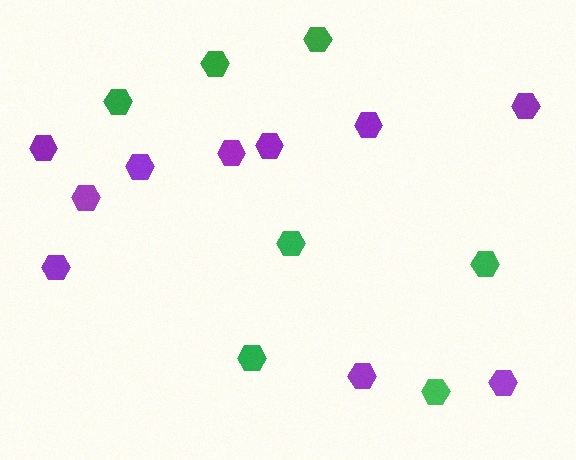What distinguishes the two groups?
There are 2 groups: one group of purple hexagons (10) and one group of green hexagons (7).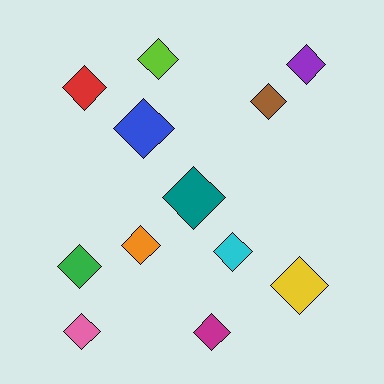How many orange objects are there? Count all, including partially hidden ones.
There is 1 orange object.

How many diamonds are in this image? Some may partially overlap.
There are 12 diamonds.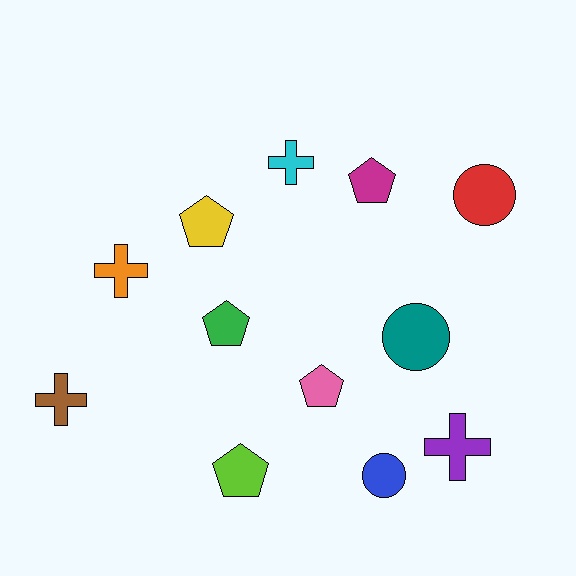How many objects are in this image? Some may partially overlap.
There are 12 objects.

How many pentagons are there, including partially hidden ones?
There are 5 pentagons.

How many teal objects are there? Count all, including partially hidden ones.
There is 1 teal object.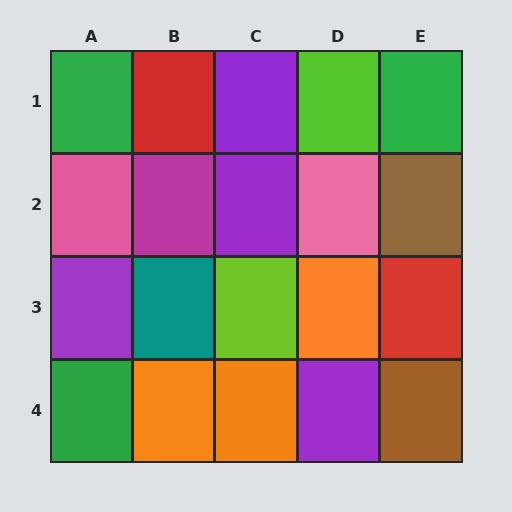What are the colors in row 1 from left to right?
Green, red, purple, lime, green.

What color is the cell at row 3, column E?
Red.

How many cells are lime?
2 cells are lime.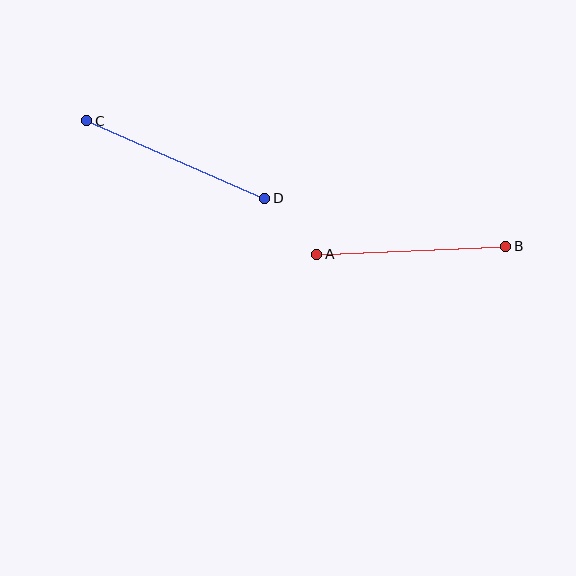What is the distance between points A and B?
The distance is approximately 189 pixels.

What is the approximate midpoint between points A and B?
The midpoint is at approximately (411, 250) pixels.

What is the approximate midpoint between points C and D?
The midpoint is at approximately (176, 160) pixels.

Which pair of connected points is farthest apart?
Points C and D are farthest apart.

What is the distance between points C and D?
The distance is approximately 194 pixels.